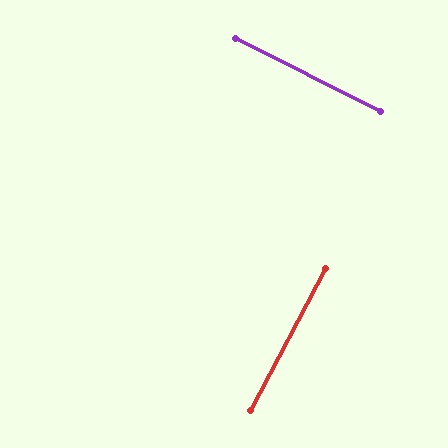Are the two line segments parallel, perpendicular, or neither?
Perpendicular — they meet at approximately 89°.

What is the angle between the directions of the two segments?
Approximately 89 degrees.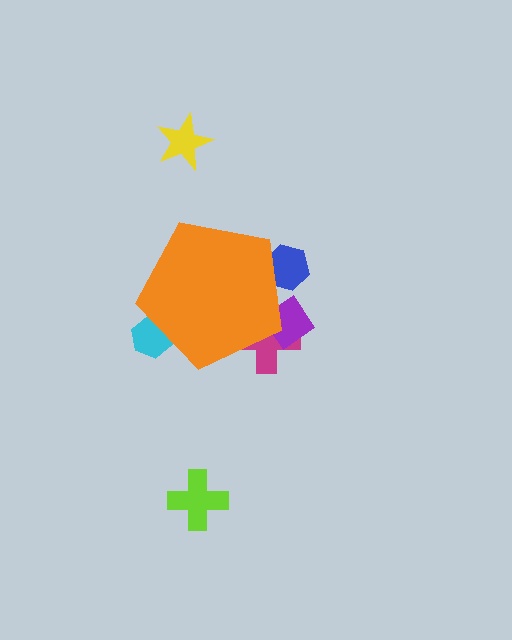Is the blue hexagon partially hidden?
Yes, the blue hexagon is partially hidden behind the orange pentagon.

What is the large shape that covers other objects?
An orange pentagon.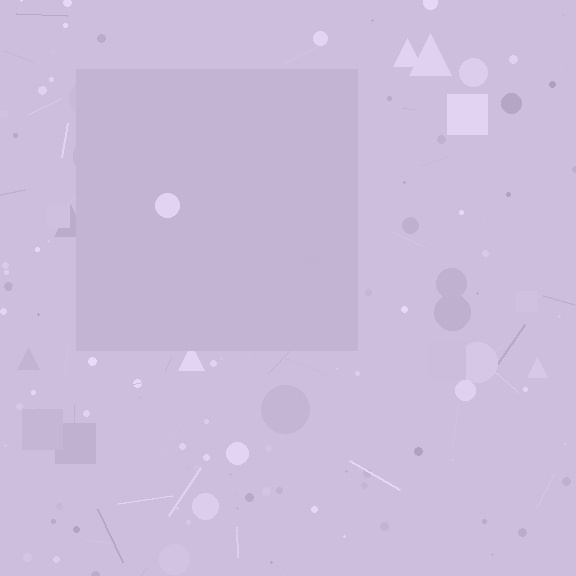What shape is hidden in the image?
A square is hidden in the image.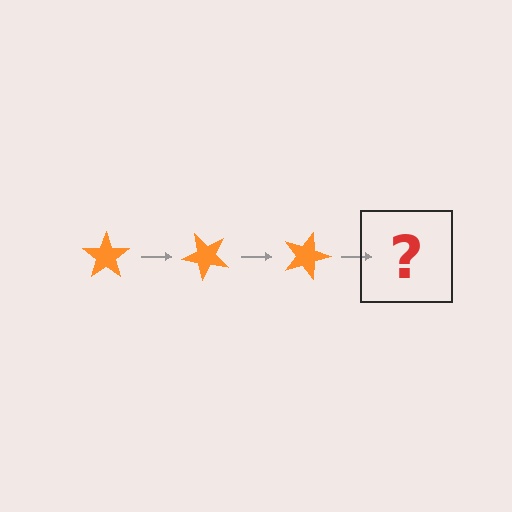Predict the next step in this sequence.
The next step is an orange star rotated 135 degrees.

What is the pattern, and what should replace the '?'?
The pattern is that the star rotates 45 degrees each step. The '?' should be an orange star rotated 135 degrees.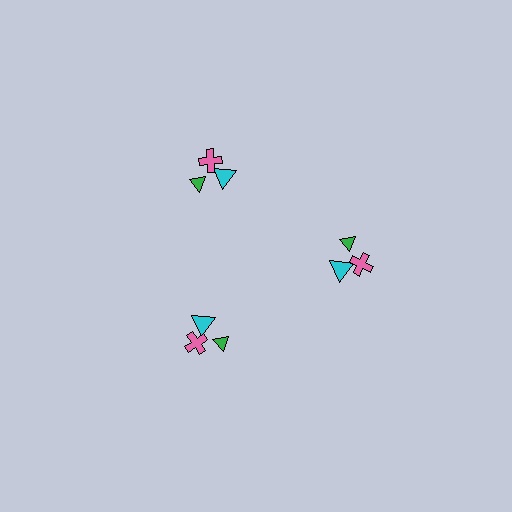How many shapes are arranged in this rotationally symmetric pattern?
There are 9 shapes, arranged in 3 groups of 3.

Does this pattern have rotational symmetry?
Yes, this pattern has 3-fold rotational symmetry. It looks the same after rotating 120 degrees around the center.